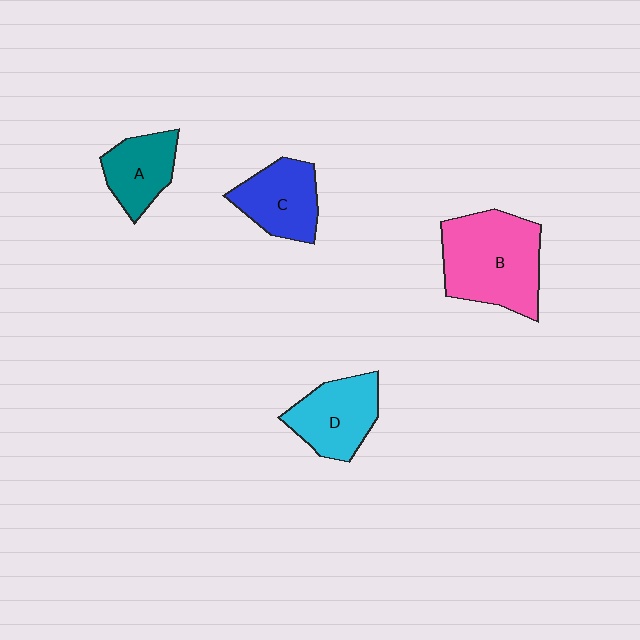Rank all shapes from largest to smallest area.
From largest to smallest: B (pink), D (cyan), C (blue), A (teal).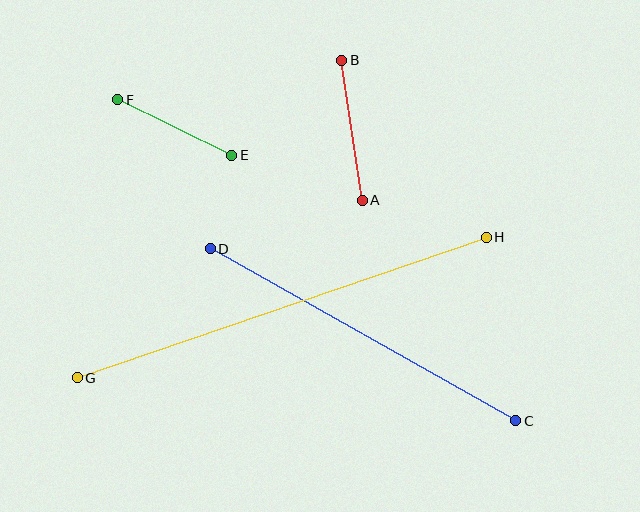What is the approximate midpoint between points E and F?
The midpoint is at approximately (175, 128) pixels.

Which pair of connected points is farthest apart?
Points G and H are farthest apart.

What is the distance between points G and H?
The distance is approximately 433 pixels.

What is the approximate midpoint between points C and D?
The midpoint is at approximately (363, 335) pixels.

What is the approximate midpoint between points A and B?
The midpoint is at approximately (352, 130) pixels.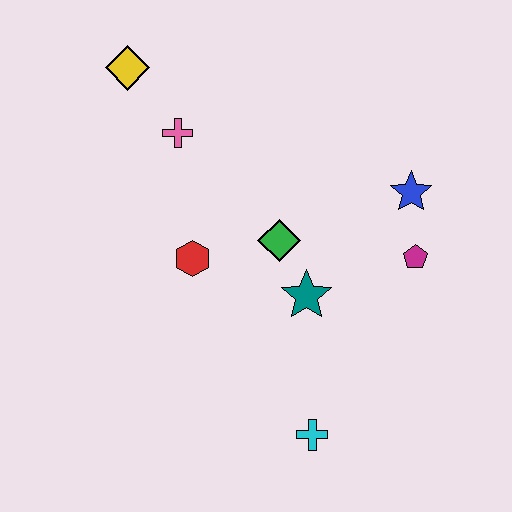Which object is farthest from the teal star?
The yellow diamond is farthest from the teal star.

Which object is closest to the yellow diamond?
The pink cross is closest to the yellow diamond.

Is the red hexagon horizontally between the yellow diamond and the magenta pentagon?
Yes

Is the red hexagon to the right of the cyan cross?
No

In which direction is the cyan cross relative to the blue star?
The cyan cross is below the blue star.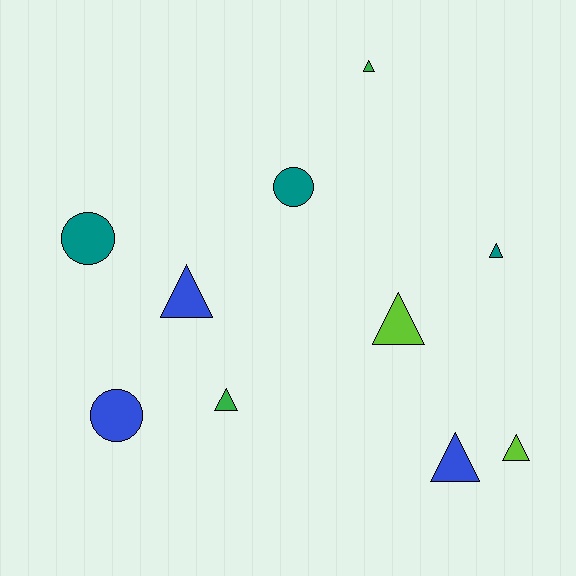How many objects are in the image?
There are 10 objects.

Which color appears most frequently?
Teal, with 3 objects.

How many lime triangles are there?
There are 2 lime triangles.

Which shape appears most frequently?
Triangle, with 7 objects.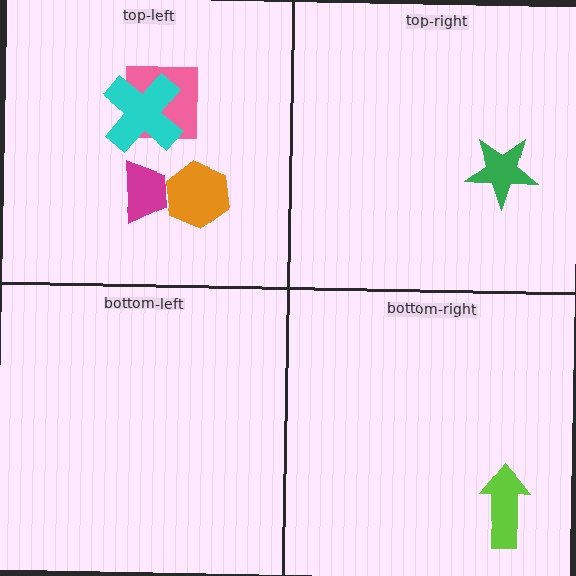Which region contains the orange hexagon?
The top-left region.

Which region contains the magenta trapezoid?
The top-left region.